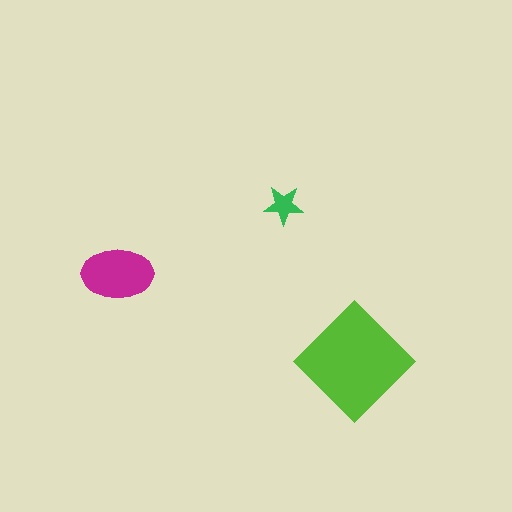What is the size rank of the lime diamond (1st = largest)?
1st.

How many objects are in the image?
There are 3 objects in the image.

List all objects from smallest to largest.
The green star, the magenta ellipse, the lime diamond.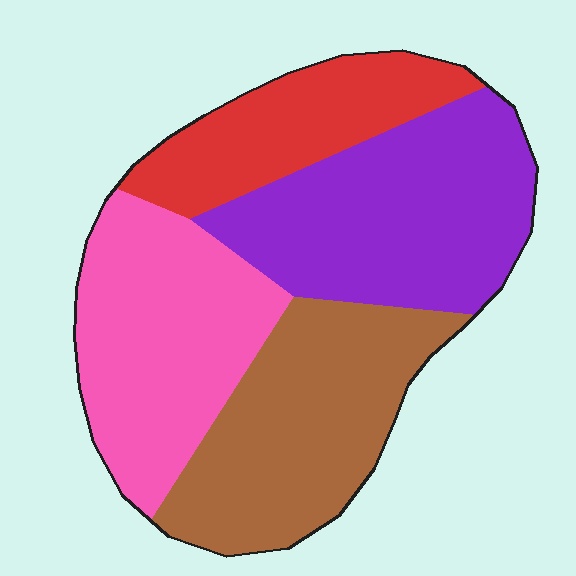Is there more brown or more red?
Brown.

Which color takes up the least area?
Red, at roughly 15%.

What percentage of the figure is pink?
Pink takes up between a sixth and a third of the figure.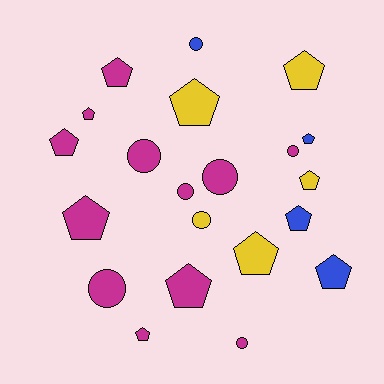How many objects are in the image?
There are 21 objects.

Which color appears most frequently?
Magenta, with 12 objects.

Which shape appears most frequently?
Pentagon, with 13 objects.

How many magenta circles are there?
There are 6 magenta circles.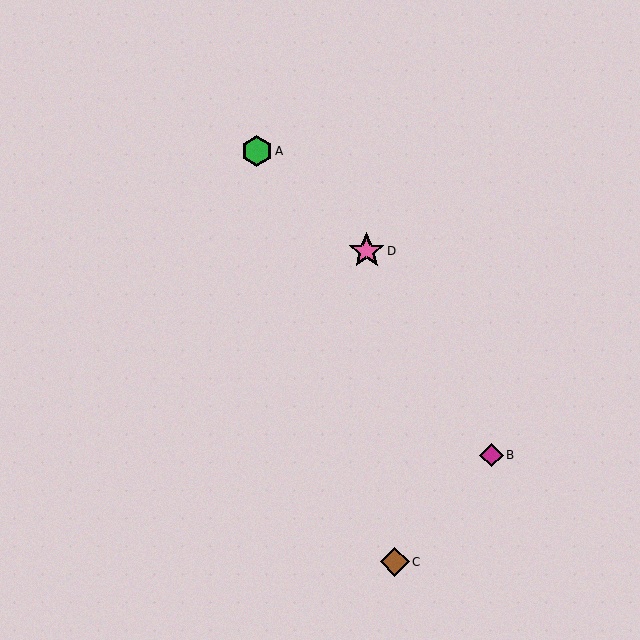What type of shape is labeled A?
Shape A is a green hexagon.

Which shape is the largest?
The pink star (labeled D) is the largest.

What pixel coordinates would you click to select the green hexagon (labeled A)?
Click at (257, 151) to select the green hexagon A.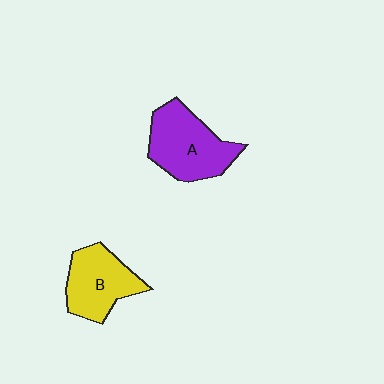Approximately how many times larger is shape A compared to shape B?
Approximately 1.2 times.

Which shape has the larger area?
Shape A (purple).